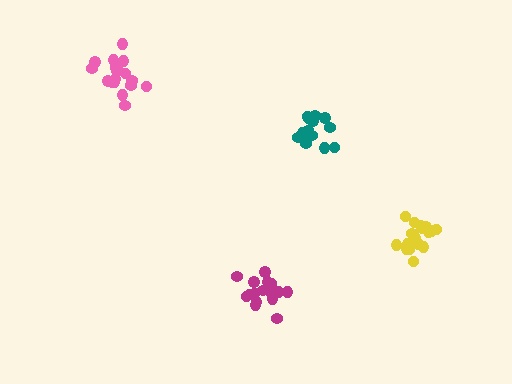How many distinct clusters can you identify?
There are 4 distinct clusters.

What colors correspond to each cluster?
The clusters are colored: teal, yellow, pink, magenta.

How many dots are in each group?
Group 1: 16 dots, Group 2: 18 dots, Group 3: 18 dots, Group 4: 16 dots (68 total).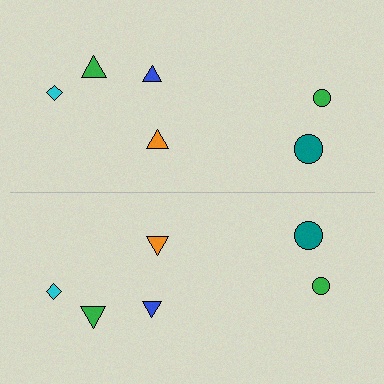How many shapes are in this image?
There are 12 shapes in this image.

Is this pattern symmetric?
Yes, this pattern has bilateral (reflection) symmetry.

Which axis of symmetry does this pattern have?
The pattern has a horizontal axis of symmetry running through the center of the image.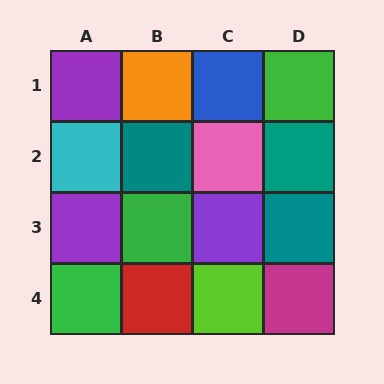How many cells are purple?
3 cells are purple.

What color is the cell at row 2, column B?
Teal.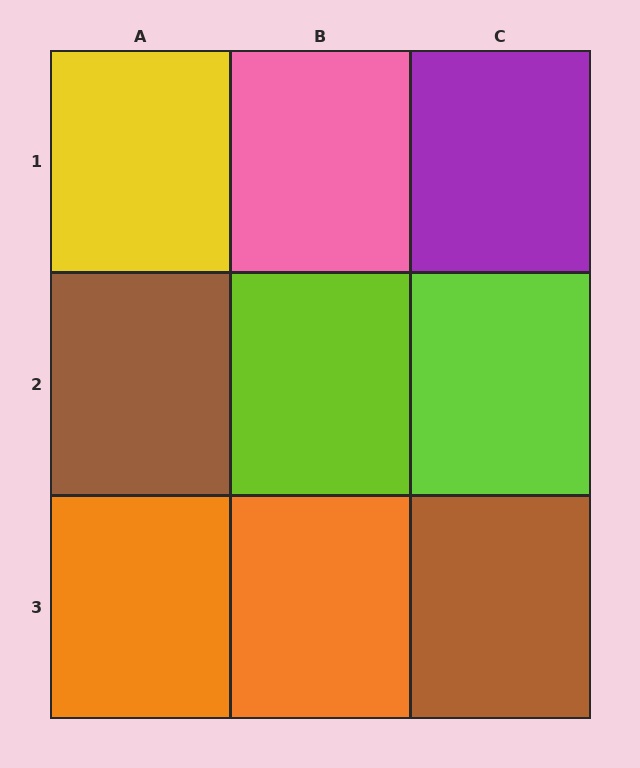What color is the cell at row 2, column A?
Brown.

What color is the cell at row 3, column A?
Orange.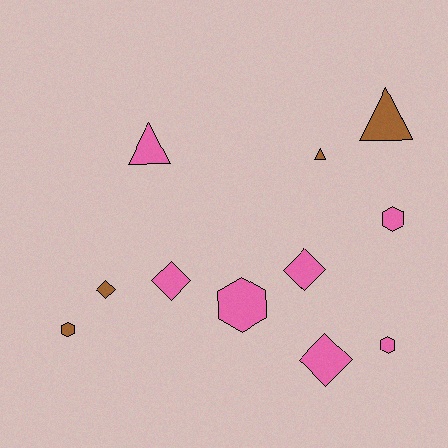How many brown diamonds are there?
There is 1 brown diamond.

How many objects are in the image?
There are 11 objects.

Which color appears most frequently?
Pink, with 7 objects.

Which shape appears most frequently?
Hexagon, with 4 objects.